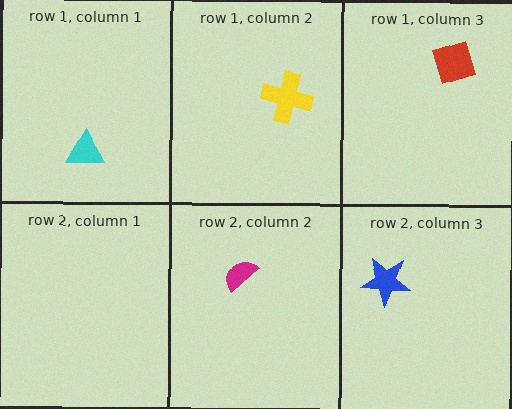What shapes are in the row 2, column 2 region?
The magenta semicircle.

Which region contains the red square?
The row 1, column 3 region.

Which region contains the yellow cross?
The row 1, column 2 region.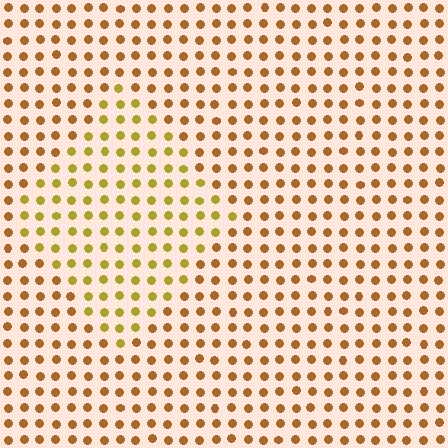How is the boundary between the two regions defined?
The boundary is defined purely by a slight shift in hue (about 28 degrees). Spacing, size, and orientation are identical on both sides.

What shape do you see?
I see a diamond.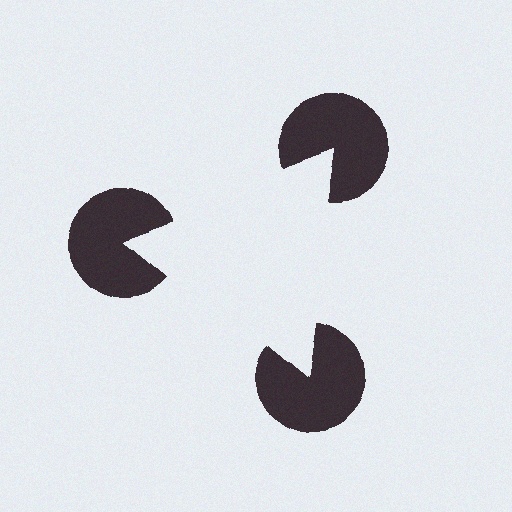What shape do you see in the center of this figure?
An illusory triangle — its edges are inferred from the aligned wedge cuts in the pac-man discs, not physically drawn.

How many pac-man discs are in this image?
There are 3 — one at each vertex of the illusory triangle.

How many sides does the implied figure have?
3 sides.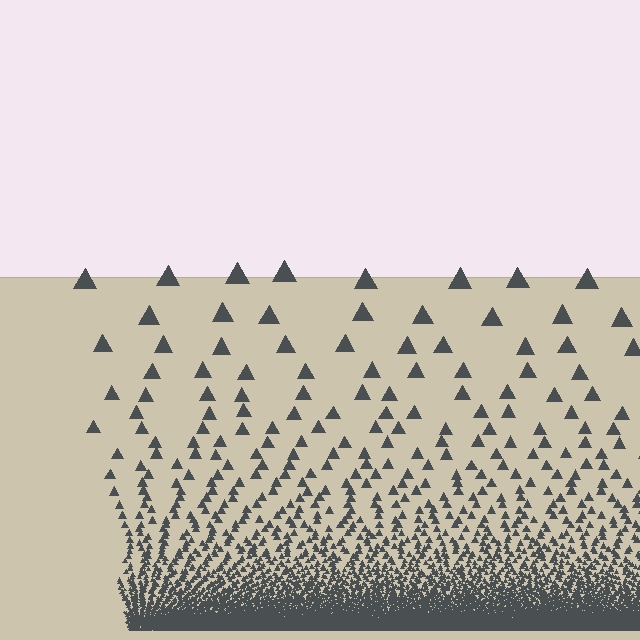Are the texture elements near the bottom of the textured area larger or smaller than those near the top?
Smaller. The gradient is inverted — elements near the bottom are smaller and denser.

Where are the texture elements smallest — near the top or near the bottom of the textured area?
Near the bottom.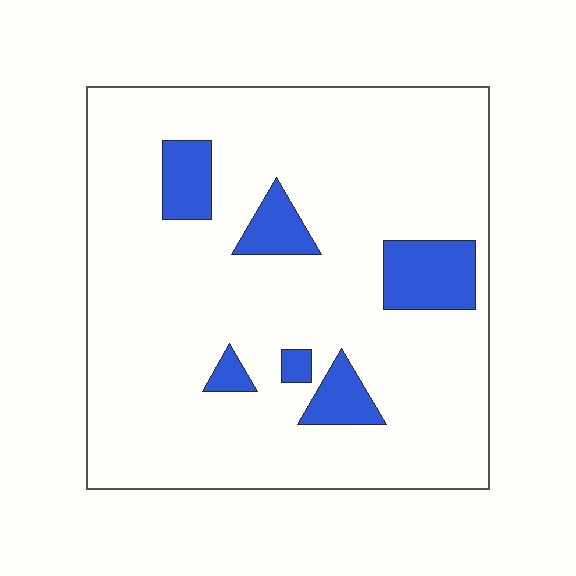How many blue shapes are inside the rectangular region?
6.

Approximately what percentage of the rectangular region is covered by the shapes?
Approximately 10%.